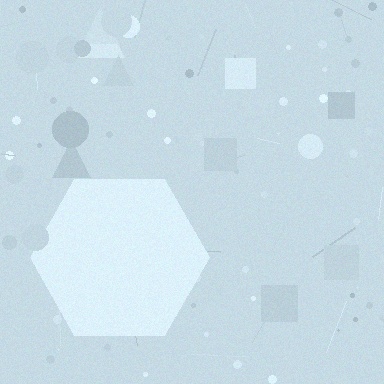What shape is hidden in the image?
A hexagon is hidden in the image.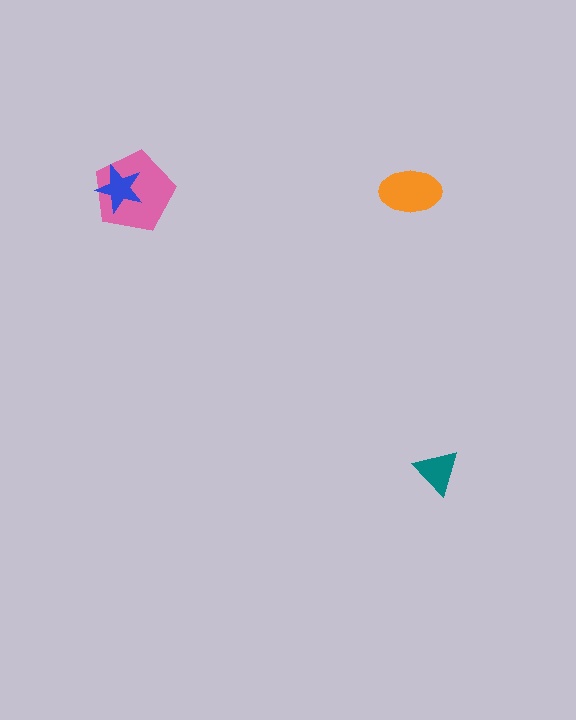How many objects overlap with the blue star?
1 object overlaps with the blue star.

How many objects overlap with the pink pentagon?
1 object overlaps with the pink pentagon.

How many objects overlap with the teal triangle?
0 objects overlap with the teal triangle.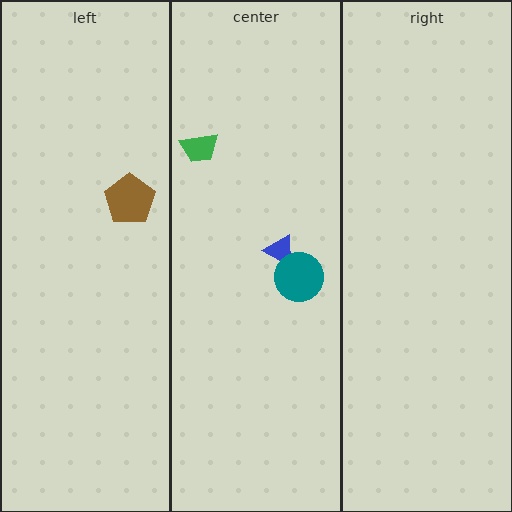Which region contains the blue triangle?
The center region.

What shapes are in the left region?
The brown pentagon.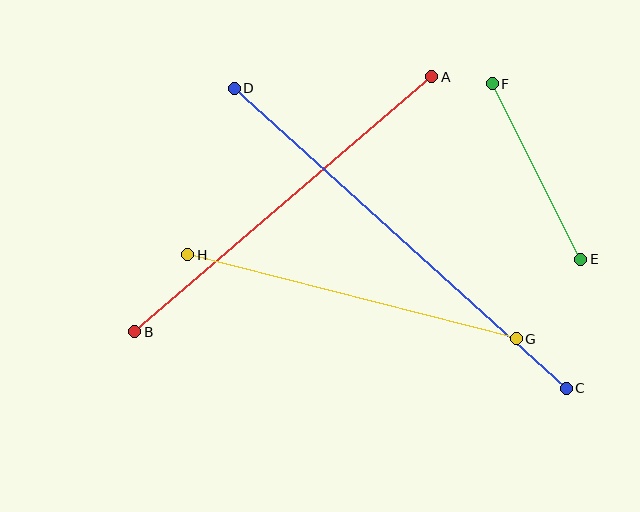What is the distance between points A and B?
The distance is approximately 391 pixels.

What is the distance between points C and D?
The distance is approximately 447 pixels.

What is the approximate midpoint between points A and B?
The midpoint is at approximately (283, 204) pixels.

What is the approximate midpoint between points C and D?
The midpoint is at approximately (400, 238) pixels.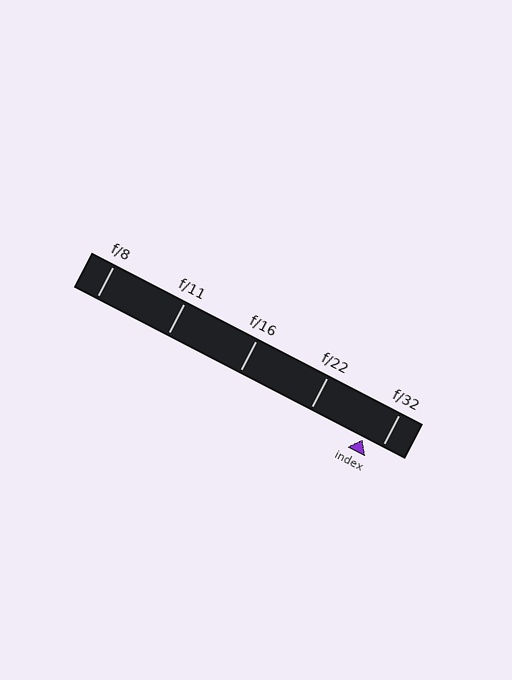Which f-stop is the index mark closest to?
The index mark is closest to f/32.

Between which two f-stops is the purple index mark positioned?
The index mark is between f/22 and f/32.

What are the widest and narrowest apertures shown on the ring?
The widest aperture shown is f/8 and the narrowest is f/32.